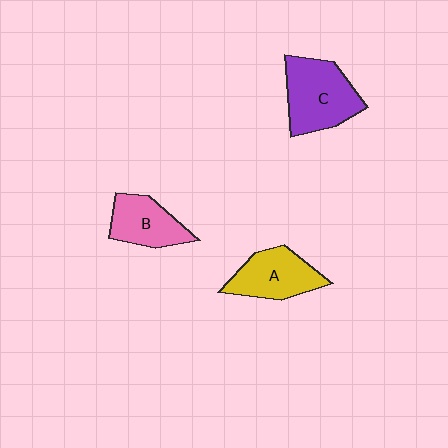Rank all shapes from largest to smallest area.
From largest to smallest: C (purple), A (yellow), B (pink).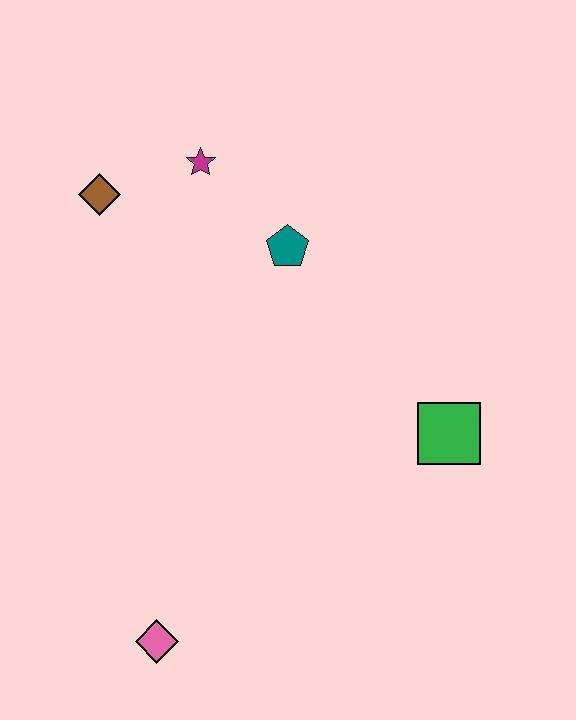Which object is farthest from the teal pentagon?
The pink diamond is farthest from the teal pentagon.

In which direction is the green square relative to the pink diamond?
The green square is to the right of the pink diamond.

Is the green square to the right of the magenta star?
Yes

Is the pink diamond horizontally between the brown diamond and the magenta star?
Yes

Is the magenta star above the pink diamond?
Yes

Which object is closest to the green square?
The teal pentagon is closest to the green square.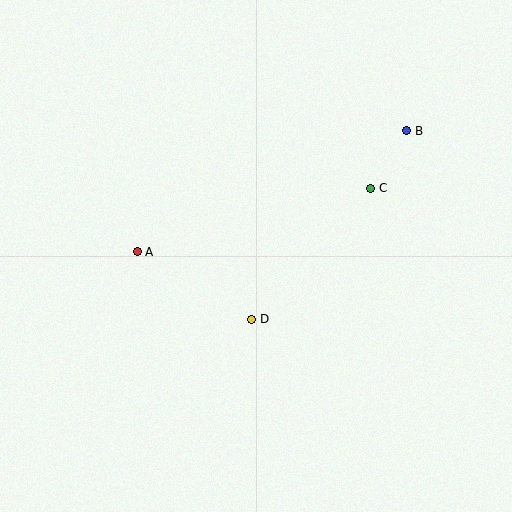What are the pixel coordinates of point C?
Point C is at (371, 188).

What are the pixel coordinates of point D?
Point D is at (252, 319).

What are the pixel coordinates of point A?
Point A is at (137, 252).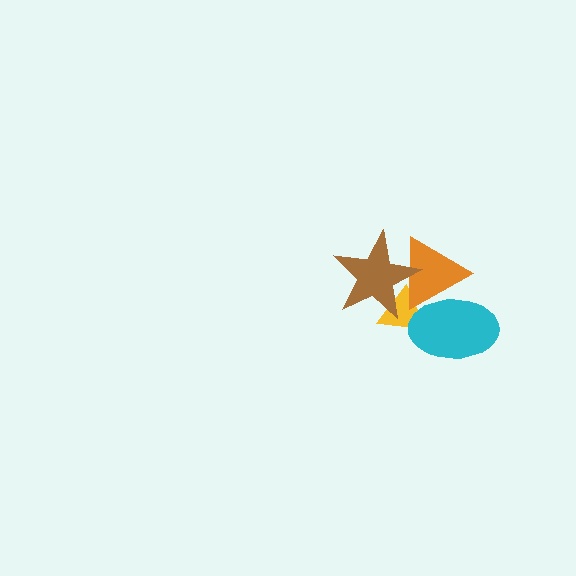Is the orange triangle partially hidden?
Yes, it is partially covered by another shape.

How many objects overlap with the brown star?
2 objects overlap with the brown star.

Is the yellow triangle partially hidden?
Yes, it is partially covered by another shape.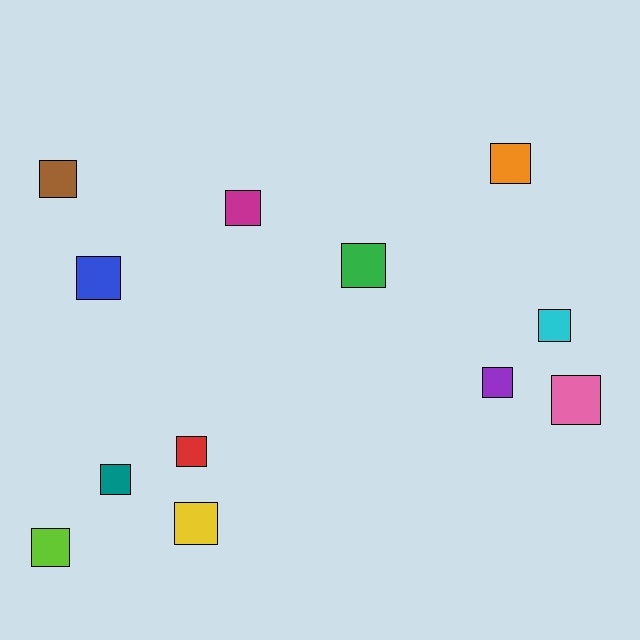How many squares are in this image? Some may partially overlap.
There are 12 squares.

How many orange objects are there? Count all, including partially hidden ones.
There is 1 orange object.